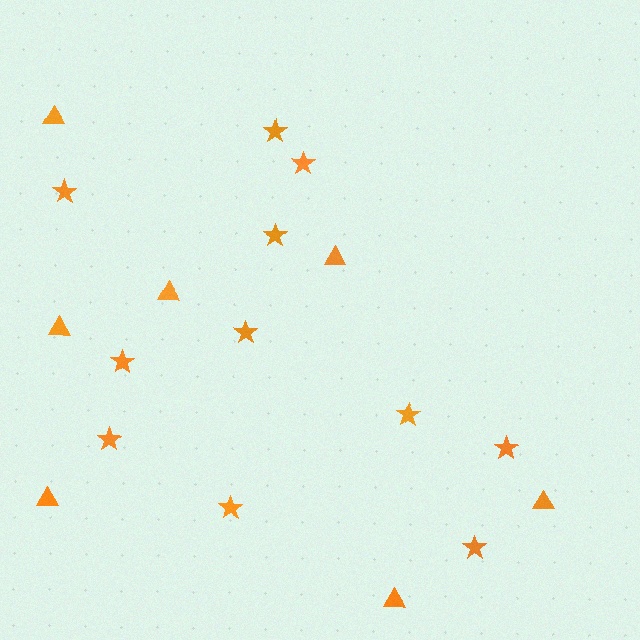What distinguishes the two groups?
There are 2 groups: one group of triangles (7) and one group of stars (11).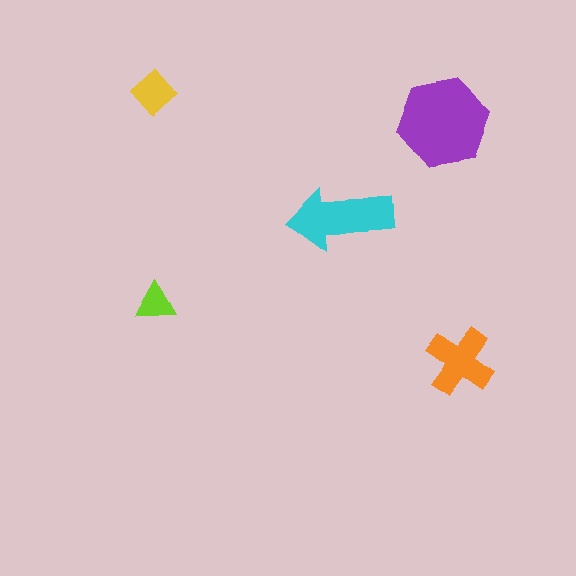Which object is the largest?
The purple hexagon.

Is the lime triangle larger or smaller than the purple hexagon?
Smaller.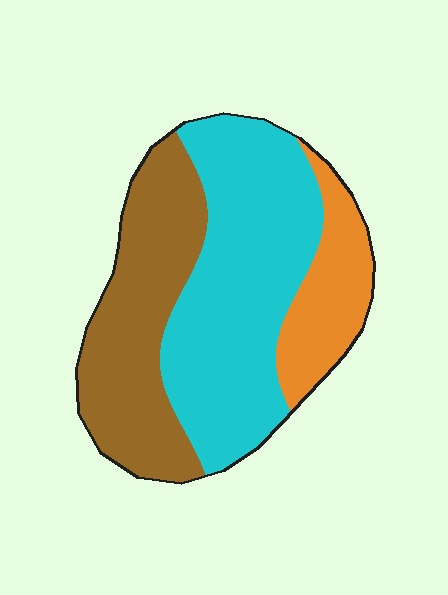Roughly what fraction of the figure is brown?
Brown takes up about one third (1/3) of the figure.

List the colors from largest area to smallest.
From largest to smallest: cyan, brown, orange.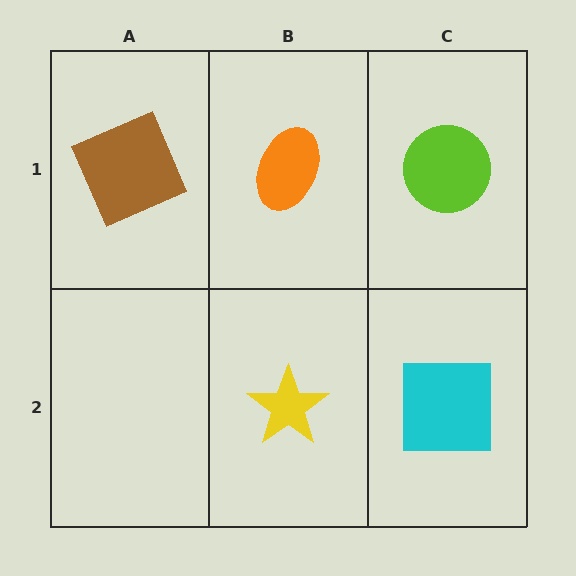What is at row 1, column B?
An orange ellipse.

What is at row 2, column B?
A yellow star.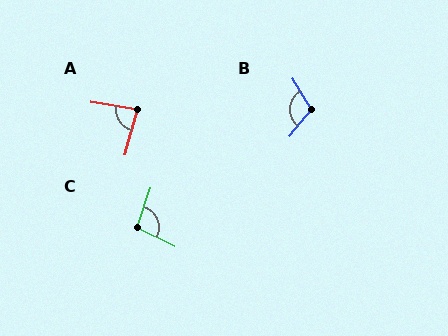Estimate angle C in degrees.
Approximately 96 degrees.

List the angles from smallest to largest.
A (84°), C (96°), B (111°).